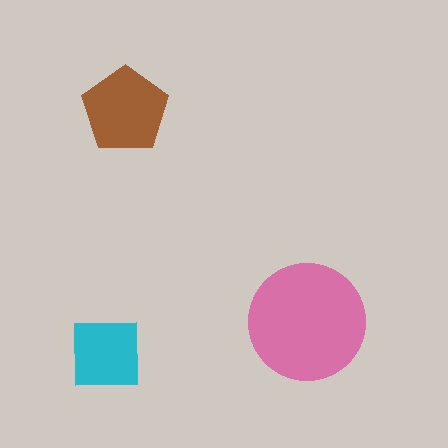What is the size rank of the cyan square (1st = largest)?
3rd.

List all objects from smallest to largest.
The cyan square, the brown pentagon, the pink circle.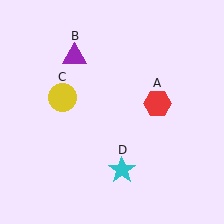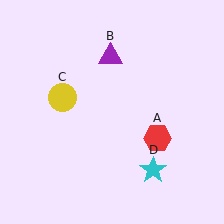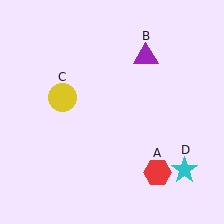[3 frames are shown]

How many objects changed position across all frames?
3 objects changed position: red hexagon (object A), purple triangle (object B), cyan star (object D).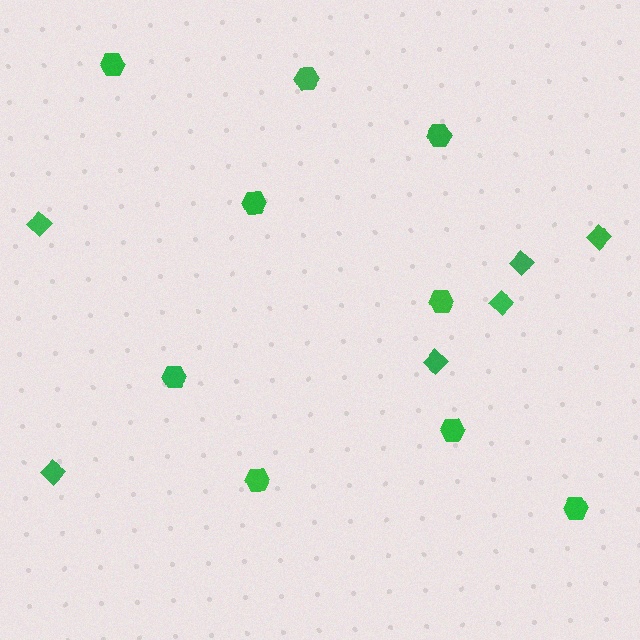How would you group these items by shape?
There are 2 groups: one group of hexagons (9) and one group of diamonds (6).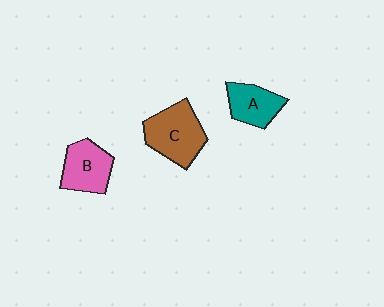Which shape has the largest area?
Shape C (brown).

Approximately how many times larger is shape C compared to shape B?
Approximately 1.3 times.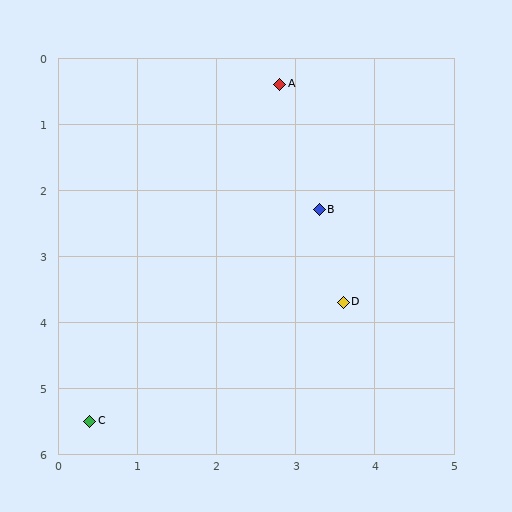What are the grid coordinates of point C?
Point C is at approximately (0.4, 5.5).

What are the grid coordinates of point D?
Point D is at approximately (3.6, 3.7).